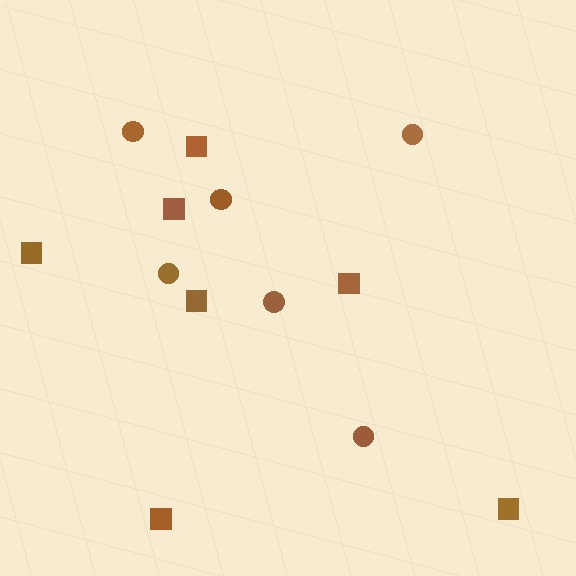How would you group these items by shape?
There are 2 groups: one group of circles (6) and one group of squares (7).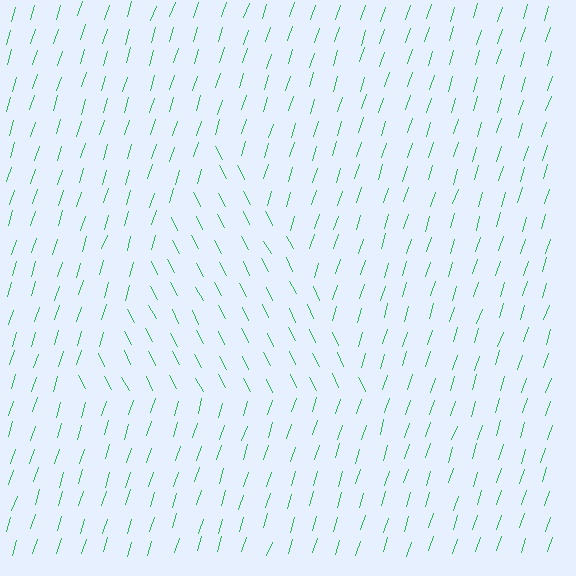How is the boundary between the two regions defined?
The boundary is defined purely by a change in line orientation (approximately 45 degrees difference). All lines are the same color and thickness.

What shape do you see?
I see a triangle.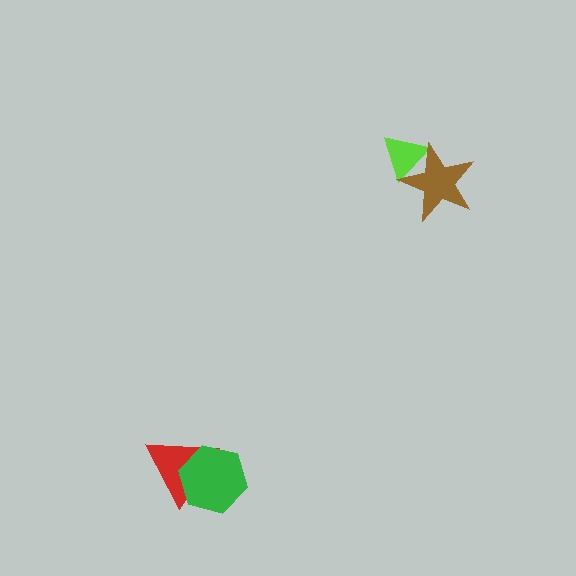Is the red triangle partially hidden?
Yes, it is partially covered by another shape.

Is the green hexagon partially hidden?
No, no other shape covers it.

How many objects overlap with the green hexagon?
1 object overlaps with the green hexagon.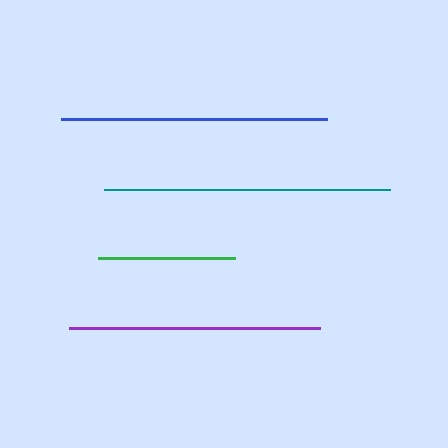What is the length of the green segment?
The green segment is approximately 137 pixels long.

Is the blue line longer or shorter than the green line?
The blue line is longer than the green line.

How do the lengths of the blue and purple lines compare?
The blue and purple lines are approximately the same length.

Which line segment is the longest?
The teal line is the longest at approximately 287 pixels.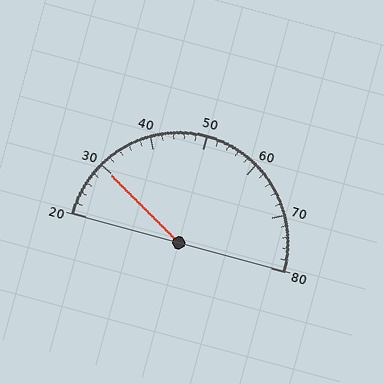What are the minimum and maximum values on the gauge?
The gauge ranges from 20 to 80.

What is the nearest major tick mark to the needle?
The nearest major tick mark is 30.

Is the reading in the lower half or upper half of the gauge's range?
The reading is in the lower half of the range (20 to 80).